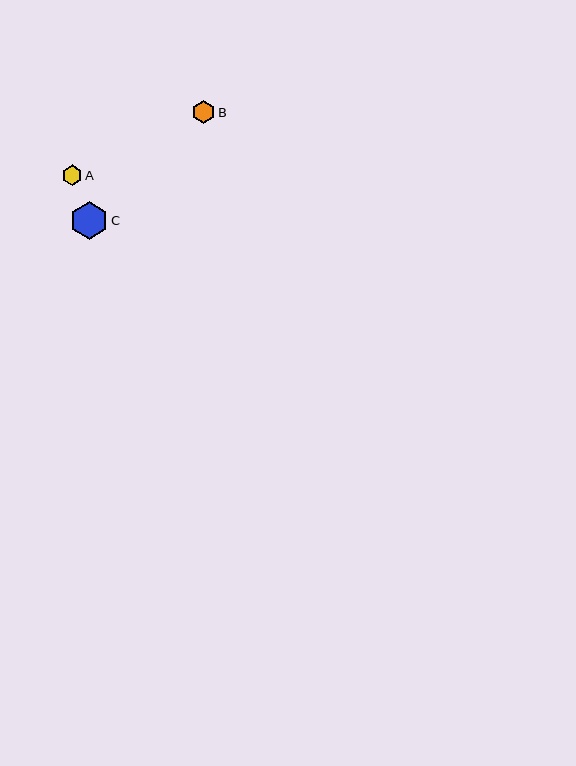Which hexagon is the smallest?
Hexagon A is the smallest with a size of approximately 20 pixels.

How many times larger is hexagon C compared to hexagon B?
Hexagon C is approximately 1.6 times the size of hexagon B.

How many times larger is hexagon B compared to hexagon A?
Hexagon B is approximately 1.2 times the size of hexagon A.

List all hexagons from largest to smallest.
From largest to smallest: C, B, A.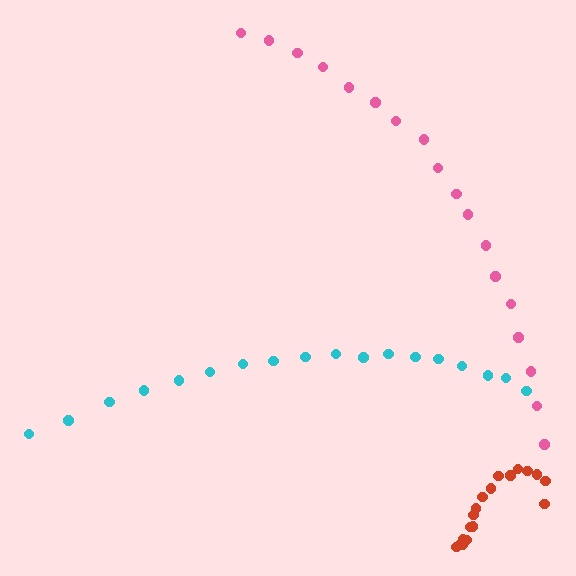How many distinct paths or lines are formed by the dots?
There are 3 distinct paths.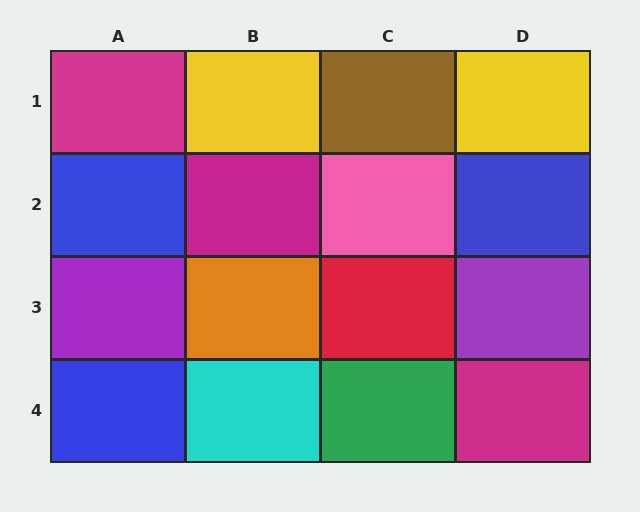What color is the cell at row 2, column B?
Magenta.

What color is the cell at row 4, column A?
Blue.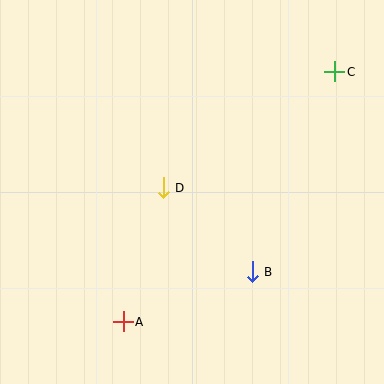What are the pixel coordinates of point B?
Point B is at (252, 272).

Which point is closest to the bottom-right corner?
Point B is closest to the bottom-right corner.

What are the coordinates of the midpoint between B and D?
The midpoint between B and D is at (208, 230).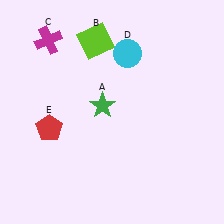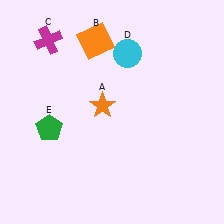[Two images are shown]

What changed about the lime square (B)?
In Image 1, B is lime. In Image 2, it changed to orange.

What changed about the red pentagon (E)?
In Image 1, E is red. In Image 2, it changed to green.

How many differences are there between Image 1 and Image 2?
There are 3 differences between the two images.